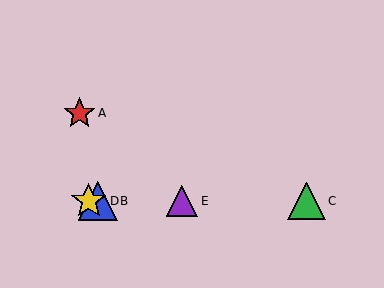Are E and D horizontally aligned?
Yes, both are at y≈201.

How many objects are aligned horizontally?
4 objects (B, C, D, E) are aligned horizontally.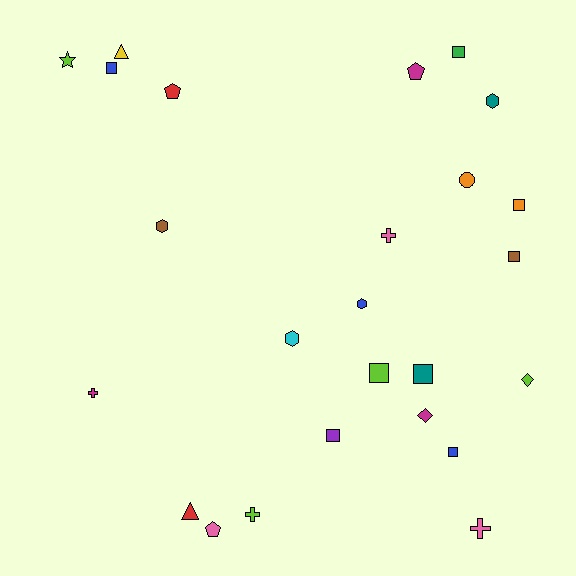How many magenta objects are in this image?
There are 3 magenta objects.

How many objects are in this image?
There are 25 objects.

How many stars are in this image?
There is 1 star.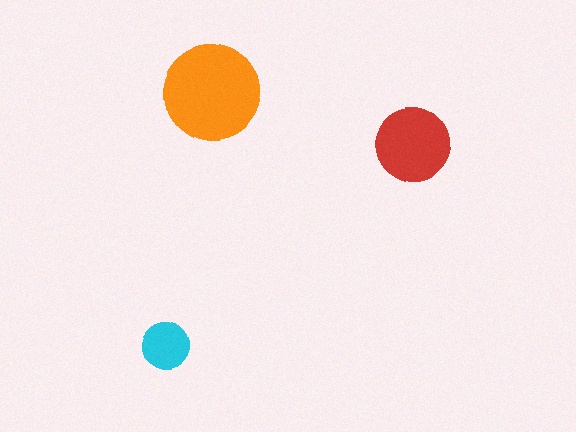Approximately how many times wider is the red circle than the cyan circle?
About 1.5 times wider.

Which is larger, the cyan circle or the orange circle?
The orange one.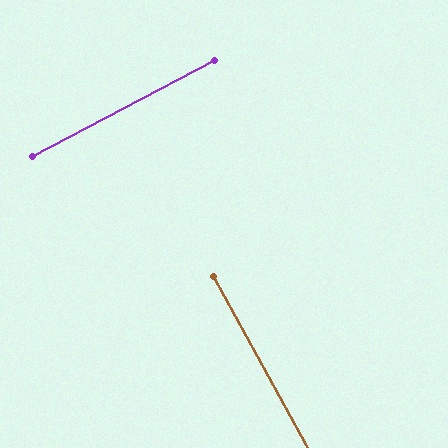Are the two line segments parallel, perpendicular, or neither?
Perpendicular — they meet at approximately 89°.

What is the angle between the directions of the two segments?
Approximately 89 degrees.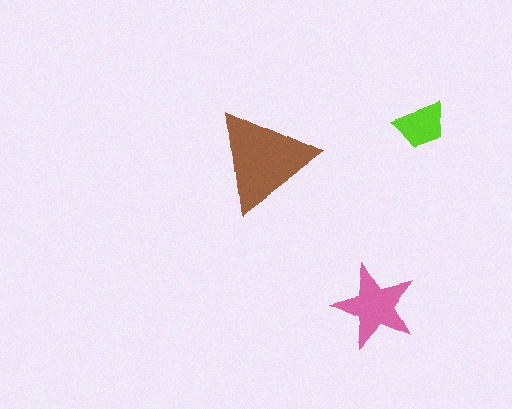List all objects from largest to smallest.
The brown triangle, the pink star, the lime trapezoid.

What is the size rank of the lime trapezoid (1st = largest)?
3rd.